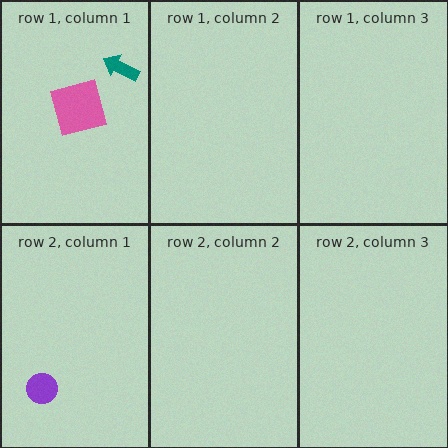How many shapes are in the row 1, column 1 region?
2.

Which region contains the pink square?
The row 1, column 1 region.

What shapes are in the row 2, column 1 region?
The purple circle.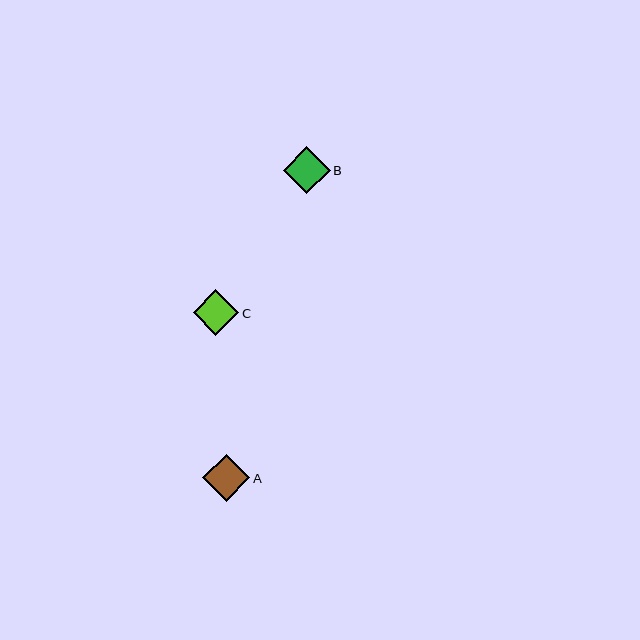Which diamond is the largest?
Diamond A is the largest with a size of approximately 47 pixels.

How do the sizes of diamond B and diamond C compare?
Diamond B and diamond C are approximately the same size.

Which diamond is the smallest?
Diamond C is the smallest with a size of approximately 46 pixels.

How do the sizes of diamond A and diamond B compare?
Diamond A and diamond B are approximately the same size.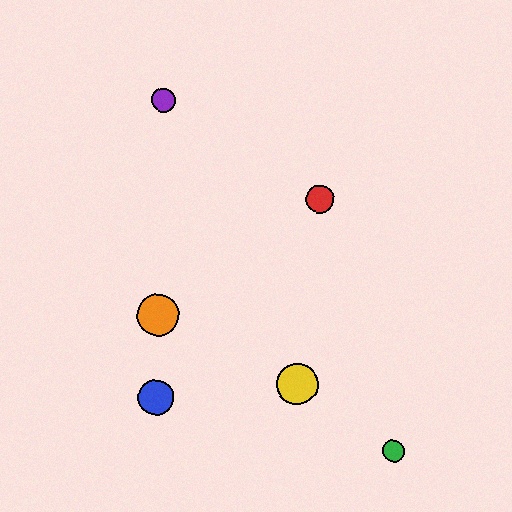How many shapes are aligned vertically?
3 shapes (the blue circle, the purple circle, the orange circle) are aligned vertically.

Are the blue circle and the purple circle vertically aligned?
Yes, both are at x≈156.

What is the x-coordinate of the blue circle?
The blue circle is at x≈156.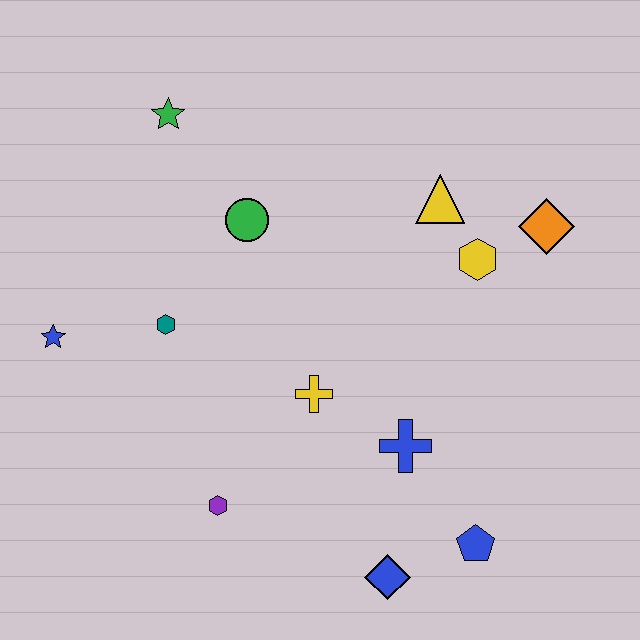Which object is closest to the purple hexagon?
The yellow cross is closest to the purple hexagon.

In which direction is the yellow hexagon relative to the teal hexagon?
The yellow hexagon is to the right of the teal hexagon.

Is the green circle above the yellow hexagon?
Yes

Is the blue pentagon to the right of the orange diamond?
No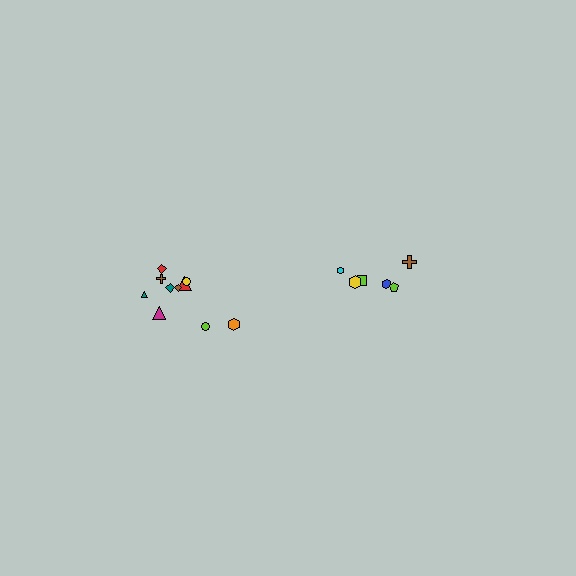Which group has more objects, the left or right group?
The left group.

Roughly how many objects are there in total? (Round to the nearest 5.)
Roughly 15 objects in total.